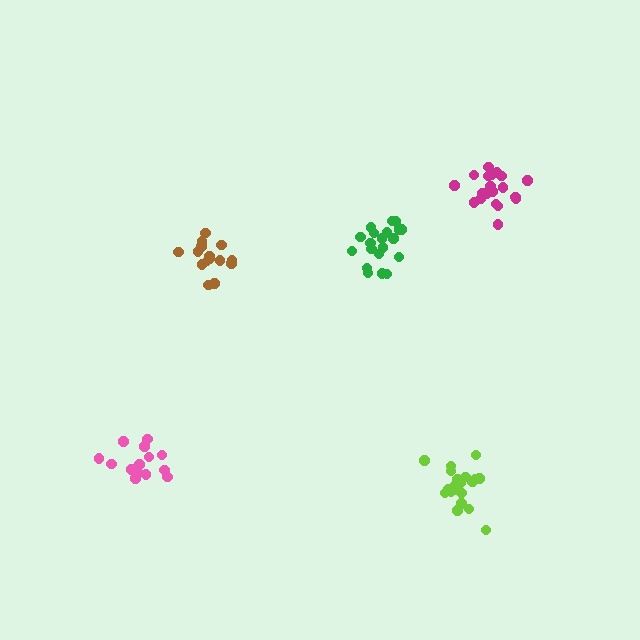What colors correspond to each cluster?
The clusters are colored: brown, magenta, green, pink, lime.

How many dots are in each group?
Group 1: 15 dots, Group 2: 21 dots, Group 3: 20 dots, Group 4: 15 dots, Group 5: 20 dots (91 total).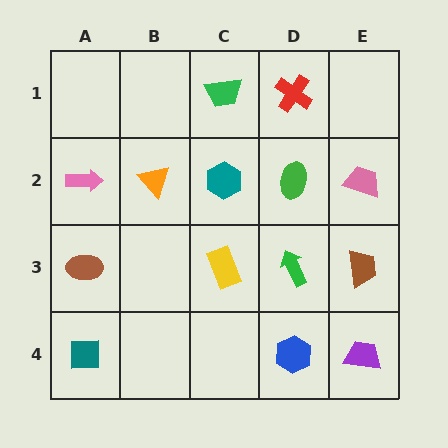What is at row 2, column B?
An orange triangle.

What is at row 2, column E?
A pink trapezoid.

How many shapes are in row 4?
3 shapes.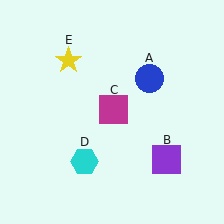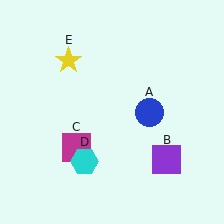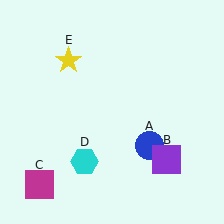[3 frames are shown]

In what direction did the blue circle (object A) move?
The blue circle (object A) moved down.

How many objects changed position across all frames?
2 objects changed position: blue circle (object A), magenta square (object C).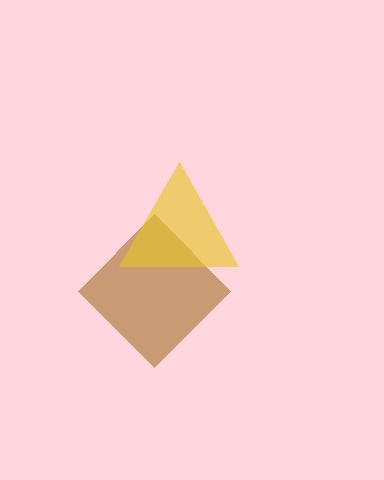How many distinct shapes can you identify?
There are 2 distinct shapes: a brown diamond, a yellow triangle.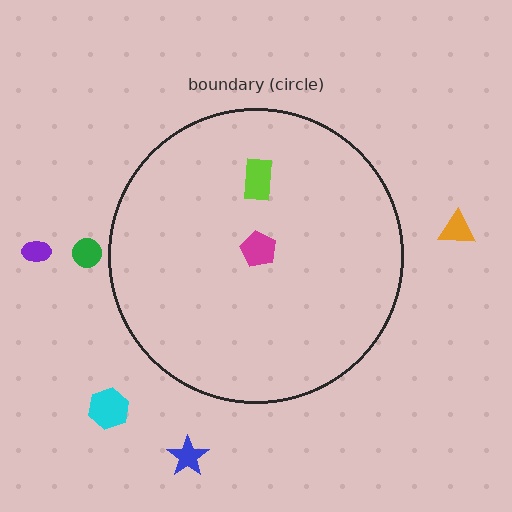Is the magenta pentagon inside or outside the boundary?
Inside.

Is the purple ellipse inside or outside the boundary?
Outside.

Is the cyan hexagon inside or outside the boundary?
Outside.